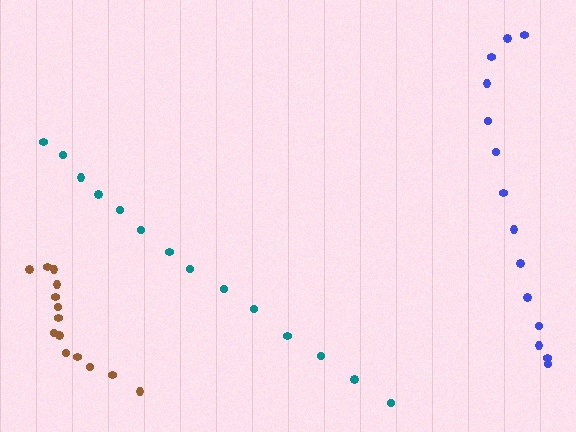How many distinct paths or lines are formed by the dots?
There are 3 distinct paths.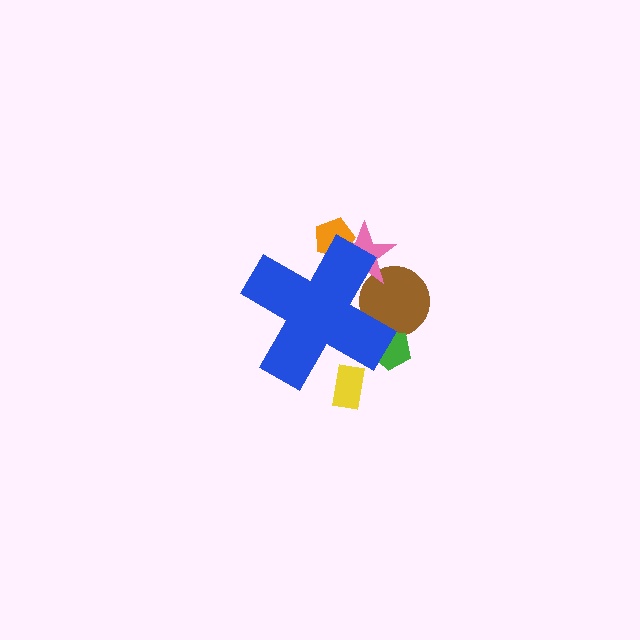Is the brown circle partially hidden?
Yes, the brown circle is partially hidden behind the blue cross.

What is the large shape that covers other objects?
A blue cross.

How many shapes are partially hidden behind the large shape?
5 shapes are partially hidden.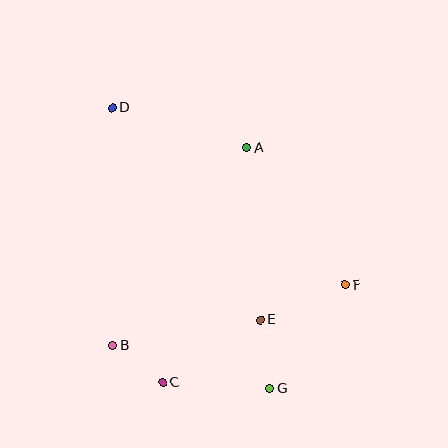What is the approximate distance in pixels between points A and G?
The distance between A and G is approximately 242 pixels.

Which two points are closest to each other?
Points B and C are closest to each other.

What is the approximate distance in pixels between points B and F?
The distance between B and F is approximately 241 pixels.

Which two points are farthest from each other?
Points D and G are farthest from each other.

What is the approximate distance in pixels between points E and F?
The distance between E and F is approximately 92 pixels.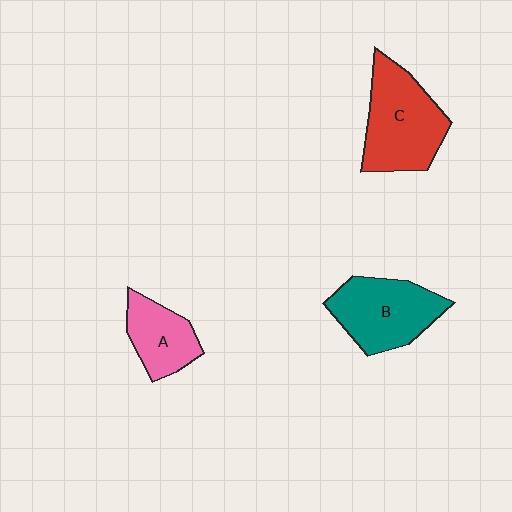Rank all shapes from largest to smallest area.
From largest to smallest: C (red), B (teal), A (pink).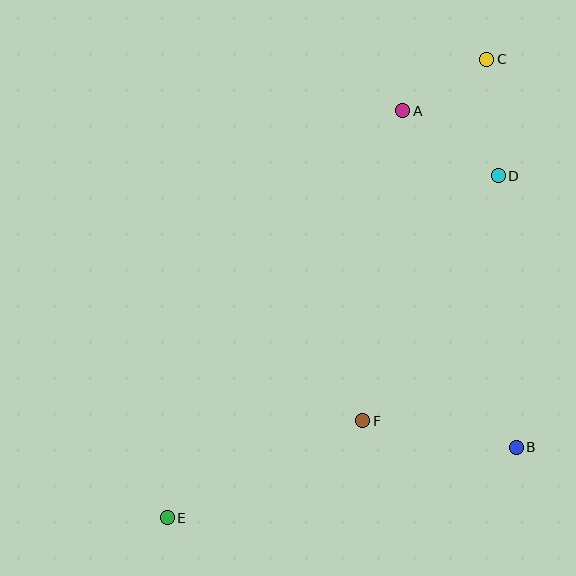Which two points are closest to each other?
Points A and C are closest to each other.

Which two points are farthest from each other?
Points C and E are farthest from each other.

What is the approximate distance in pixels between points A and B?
The distance between A and B is approximately 355 pixels.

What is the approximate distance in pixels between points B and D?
The distance between B and D is approximately 272 pixels.